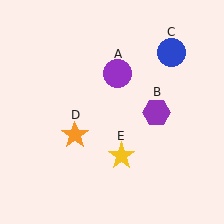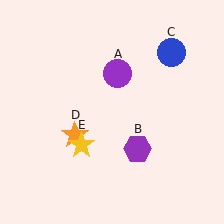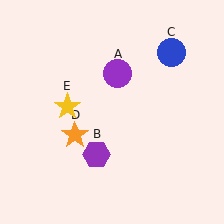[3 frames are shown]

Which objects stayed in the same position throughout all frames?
Purple circle (object A) and blue circle (object C) and orange star (object D) remained stationary.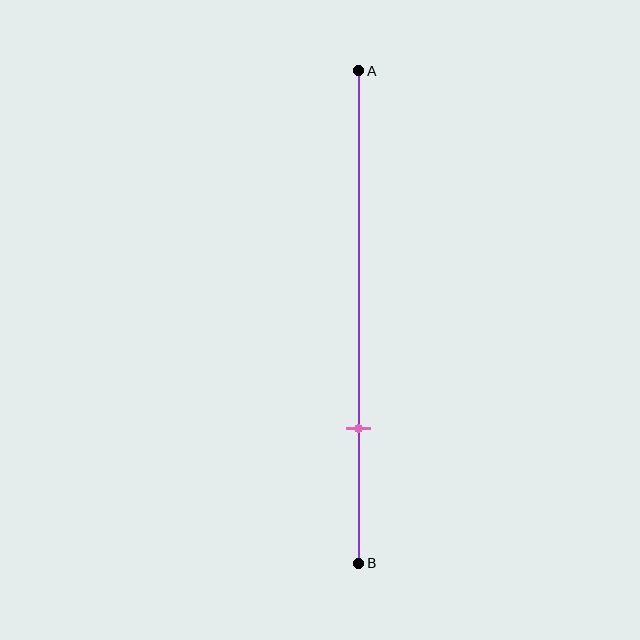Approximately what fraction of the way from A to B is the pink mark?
The pink mark is approximately 75% of the way from A to B.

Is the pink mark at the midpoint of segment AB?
No, the mark is at about 75% from A, not at the 50% midpoint.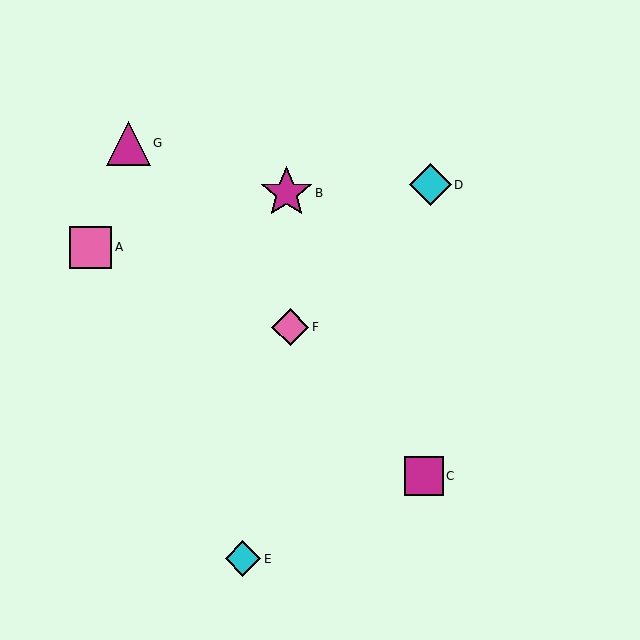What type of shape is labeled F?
Shape F is a pink diamond.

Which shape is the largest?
The magenta star (labeled B) is the largest.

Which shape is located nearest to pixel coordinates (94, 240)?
The pink square (labeled A) at (91, 247) is nearest to that location.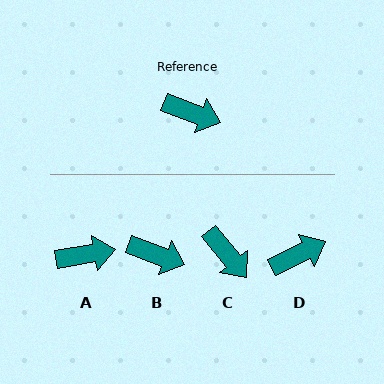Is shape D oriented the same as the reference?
No, it is off by about 46 degrees.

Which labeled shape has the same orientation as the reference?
B.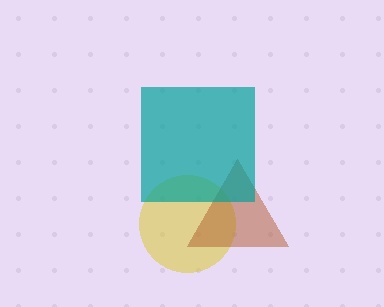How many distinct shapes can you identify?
There are 3 distinct shapes: a yellow circle, a brown triangle, a teal square.